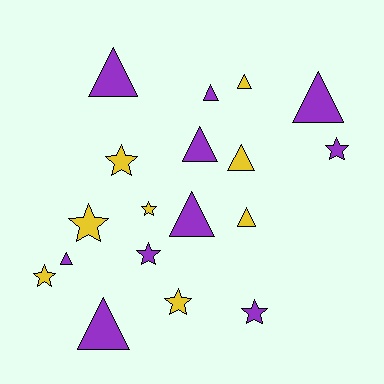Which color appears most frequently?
Purple, with 10 objects.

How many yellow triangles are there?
There are 3 yellow triangles.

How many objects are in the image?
There are 18 objects.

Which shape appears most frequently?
Triangle, with 10 objects.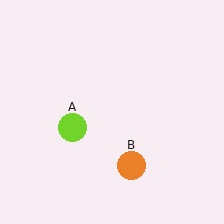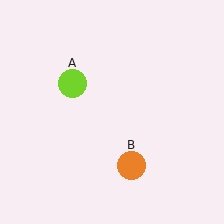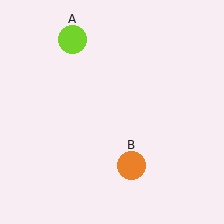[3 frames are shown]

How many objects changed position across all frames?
1 object changed position: lime circle (object A).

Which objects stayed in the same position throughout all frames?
Orange circle (object B) remained stationary.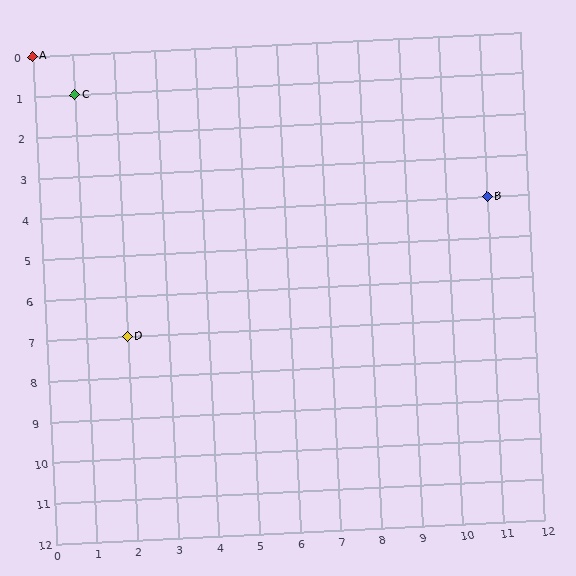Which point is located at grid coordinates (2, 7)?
Point D is at (2, 7).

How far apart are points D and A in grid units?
Points D and A are 2 columns and 7 rows apart (about 7.3 grid units diagonally).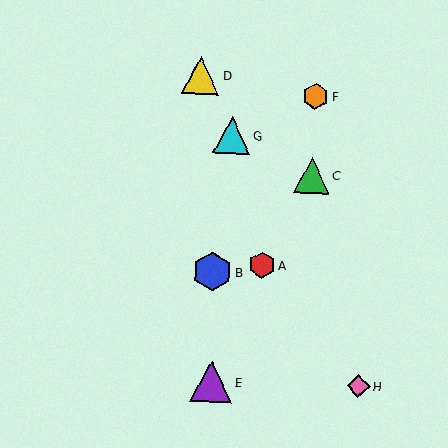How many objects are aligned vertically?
2 objects (C, F) are aligned vertically.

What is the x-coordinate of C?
Object C is at x≈312.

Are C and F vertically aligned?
Yes, both are at x≈312.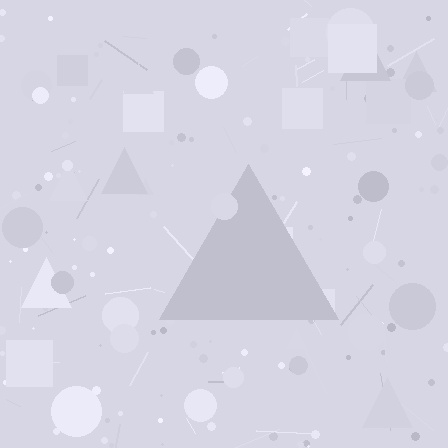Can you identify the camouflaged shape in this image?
The camouflaged shape is a triangle.